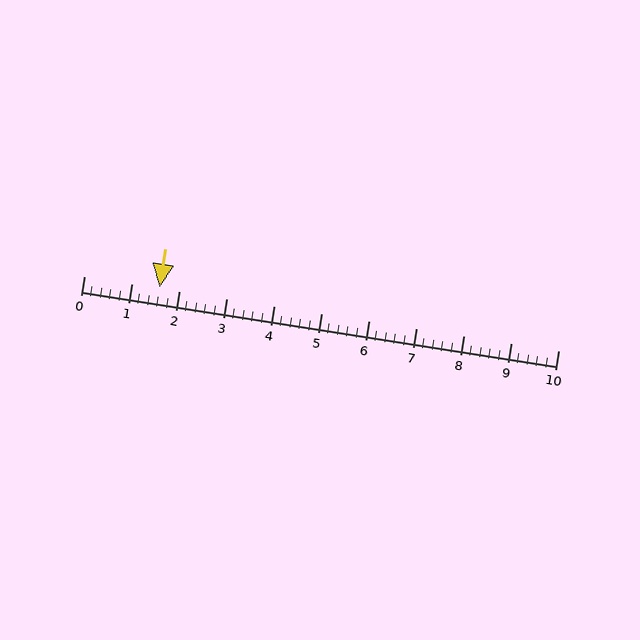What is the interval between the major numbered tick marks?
The major tick marks are spaced 1 units apart.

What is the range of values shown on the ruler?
The ruler shows values from 0 to 10.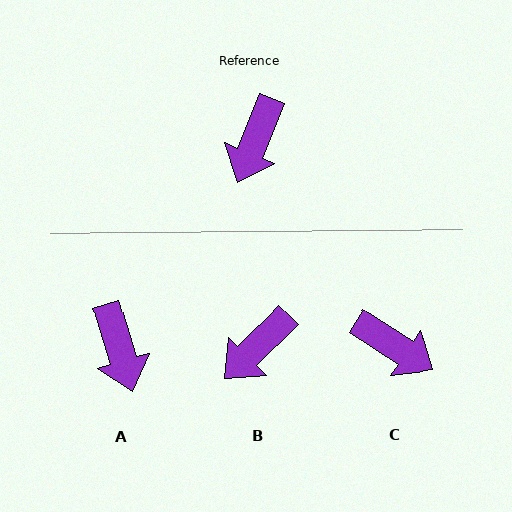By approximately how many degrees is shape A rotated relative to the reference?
Approximately 39 degrees counter-clockwise.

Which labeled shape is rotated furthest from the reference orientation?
C, about 79 degrees away.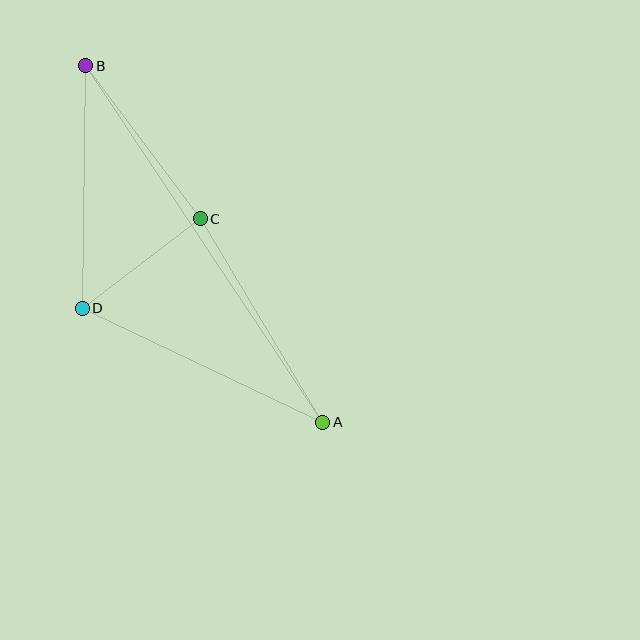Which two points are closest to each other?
Points C and D are closest to each other.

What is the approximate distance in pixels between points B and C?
The distance between B and C is approximately 191 pixels.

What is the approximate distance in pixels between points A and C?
The distance between A and C is approximately 238 pixels.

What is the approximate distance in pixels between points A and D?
The distance between A and D is approximately 266 pixels.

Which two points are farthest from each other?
Points A and B are farthest from each other.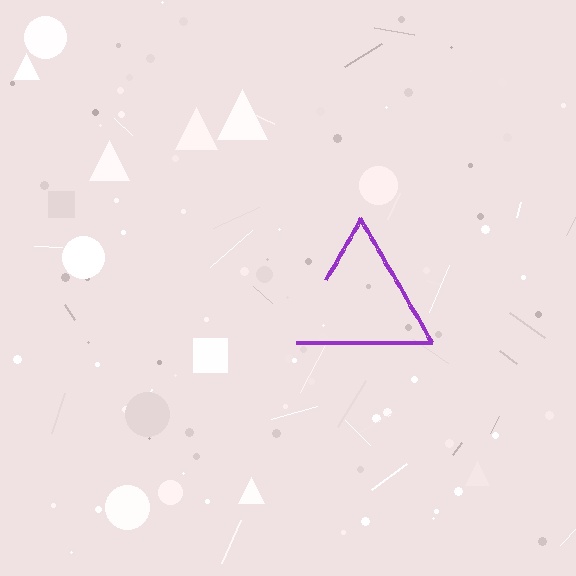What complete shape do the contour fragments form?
The contour fragments form a triangle.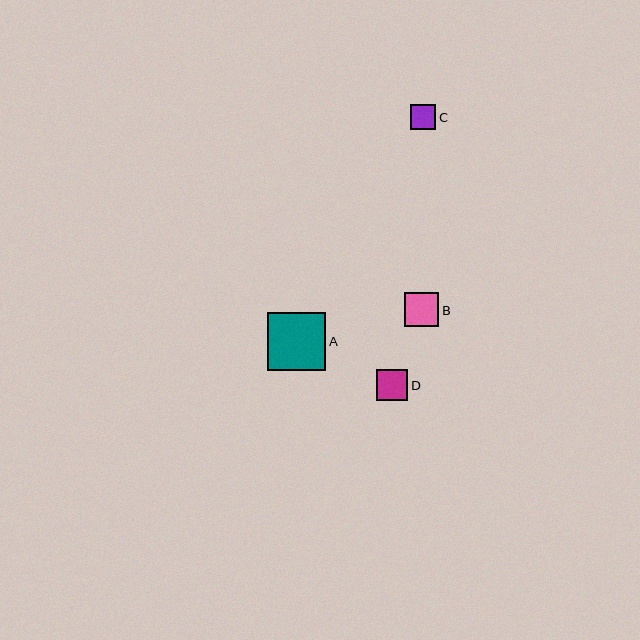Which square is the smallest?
Square C is the smallest with a size of approximately 25 pixels.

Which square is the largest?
Square A is the largest with a size of approximately 58 pixels.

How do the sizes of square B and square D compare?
Square B and square D are approximately the same size.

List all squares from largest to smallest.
From largest to smallest: A, B, D, C.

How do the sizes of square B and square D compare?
Square B and square D are approximately the same size.